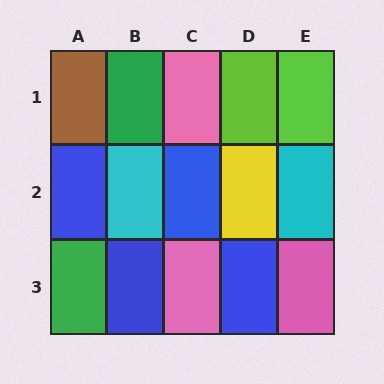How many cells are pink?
3 cells are pink.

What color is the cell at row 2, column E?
Cyan.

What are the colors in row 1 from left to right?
Brown, green, pink, lime, lime.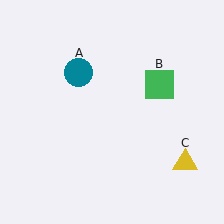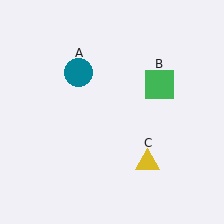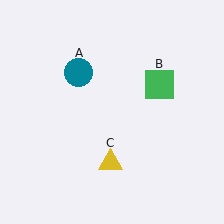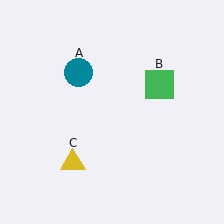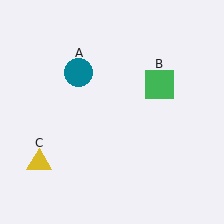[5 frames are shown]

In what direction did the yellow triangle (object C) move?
The yellow triangle (object C) moved left.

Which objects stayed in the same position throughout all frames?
Teal circle (object A) and green square (object B) remained stationary.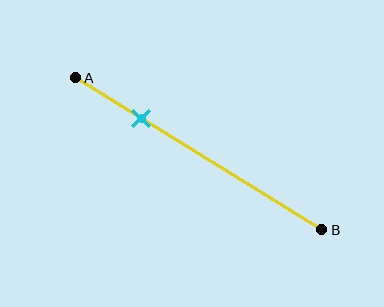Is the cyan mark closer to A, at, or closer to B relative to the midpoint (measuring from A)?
The cyan mark is closer to point A than the midpoint of segment AB.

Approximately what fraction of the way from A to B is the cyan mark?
The cyan mark is approximately 25% of the way from A to B.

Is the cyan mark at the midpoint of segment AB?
No, the mark is at about 25% from A, not at the 50% midpoint.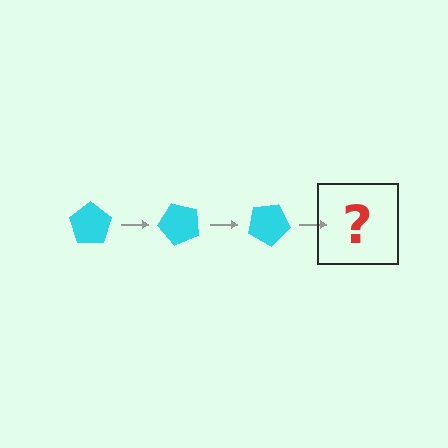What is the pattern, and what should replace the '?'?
The pattern is that the pentagon rotates 50 degrees each step. The '?' should be a cyan pentagon rotated 150 degrees.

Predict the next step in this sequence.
The next step is a cyan pentagon rotated 150 degrees.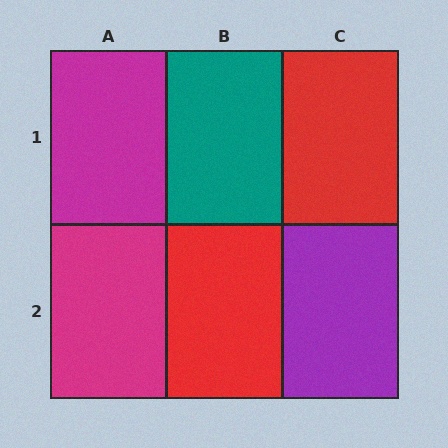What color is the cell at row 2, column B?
Red.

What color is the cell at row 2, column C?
Purple.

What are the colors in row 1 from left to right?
Magenta, teal, red.